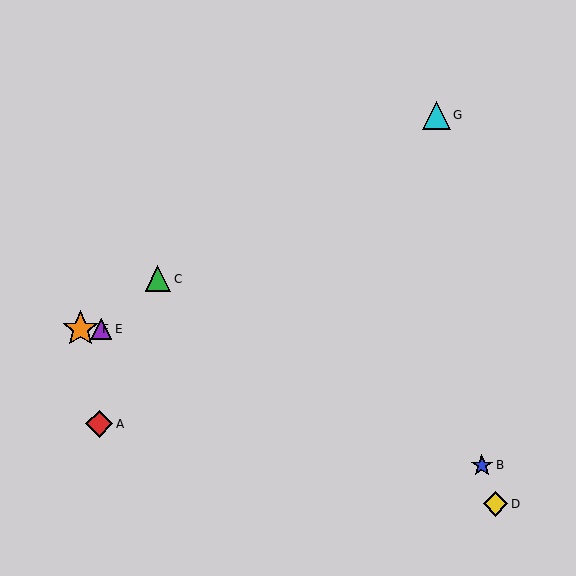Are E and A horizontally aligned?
No, E is at y≈329 and A is at y≈424.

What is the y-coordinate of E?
Object E is at y≈329.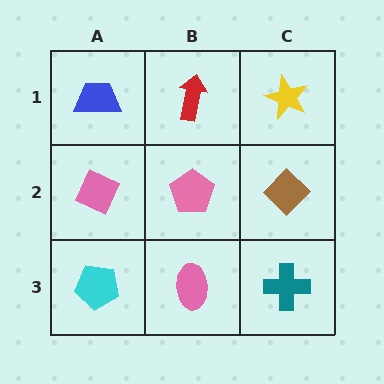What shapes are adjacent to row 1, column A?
A pink diamond (row 2, column A), a red arrow (row 1, column B).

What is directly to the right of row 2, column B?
A brown diamond.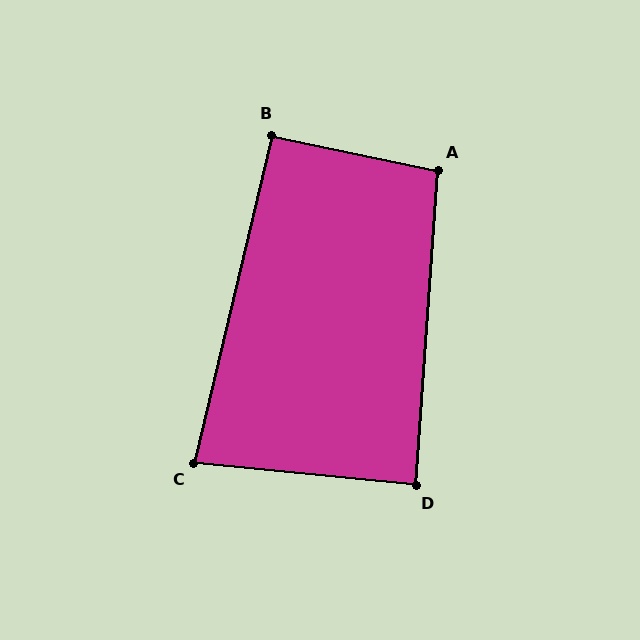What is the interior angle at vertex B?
Approximately 91 degrees (approximately right).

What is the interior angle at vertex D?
Approximately 89 degrees (approximately right).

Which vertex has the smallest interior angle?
C, at approximately 82 degrees.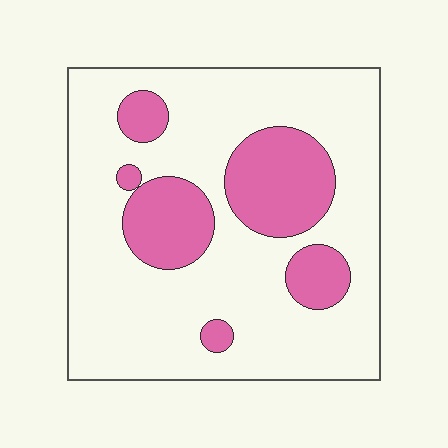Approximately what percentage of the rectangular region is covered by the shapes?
Approximately 25%.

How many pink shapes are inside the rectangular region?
6.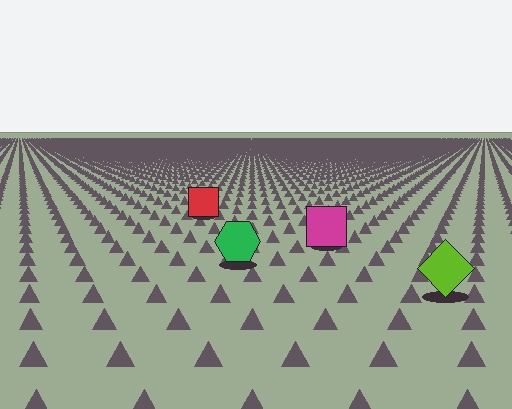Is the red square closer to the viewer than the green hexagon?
No. The green hexagon is closer — you can tell from the texture gradient: the ground texture is coarser near it.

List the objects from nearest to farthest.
From nearest to farthest: the lime diamond, the green hexagon, the magenta square, the red square.